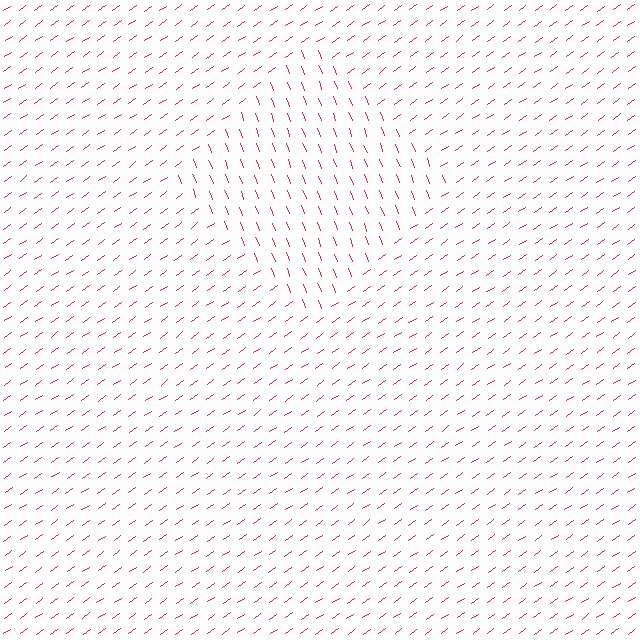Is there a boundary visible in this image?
Yes, there is a texture boundary formed by a change in line orientation.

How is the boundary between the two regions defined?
The boundary is defined purely by a change in line orientation (approximately 76 degrees difference). All lines are the same color and thickness.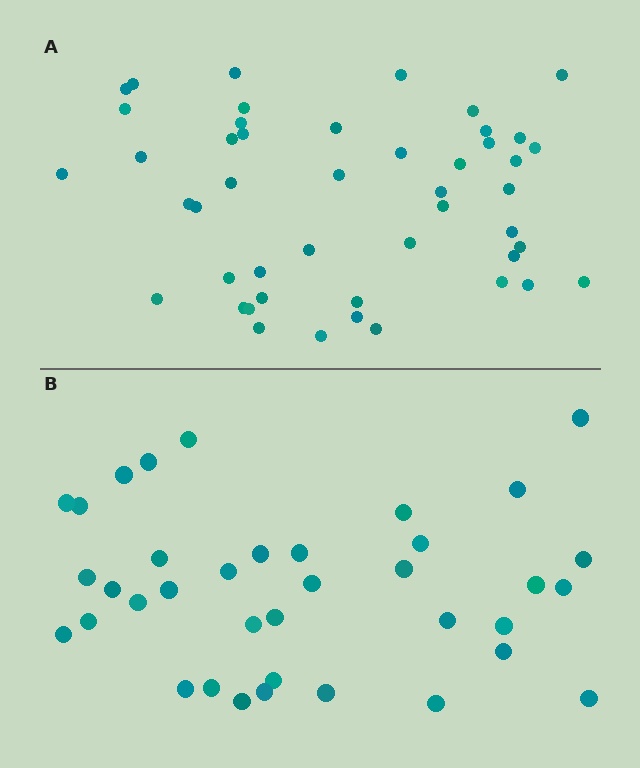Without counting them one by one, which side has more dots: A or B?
Region A (the top region) has more dots.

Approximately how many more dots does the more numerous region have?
Region A has roughly 10 or so more dots than region B.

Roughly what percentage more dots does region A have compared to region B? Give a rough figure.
About 25% more.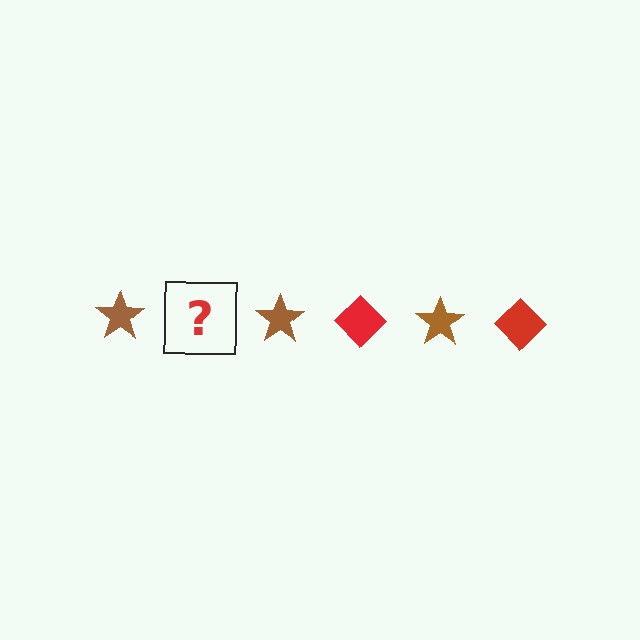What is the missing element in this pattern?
The missing element is a red diamond.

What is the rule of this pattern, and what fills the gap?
The rule is that the pattern alternates between brown star and red diamond. The gap should be filled with a red diamond.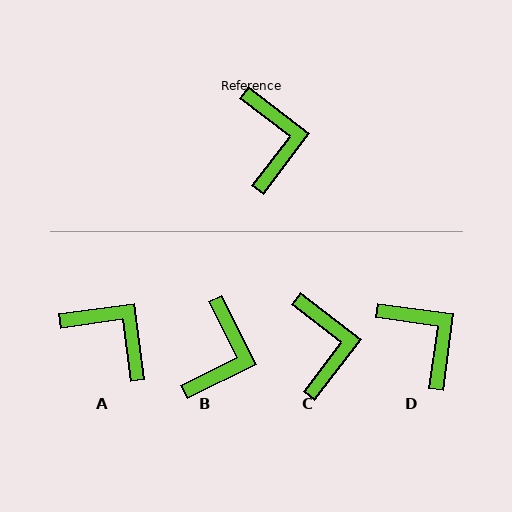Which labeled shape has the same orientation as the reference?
C.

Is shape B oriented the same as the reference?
No, it is off by about 26 degrees.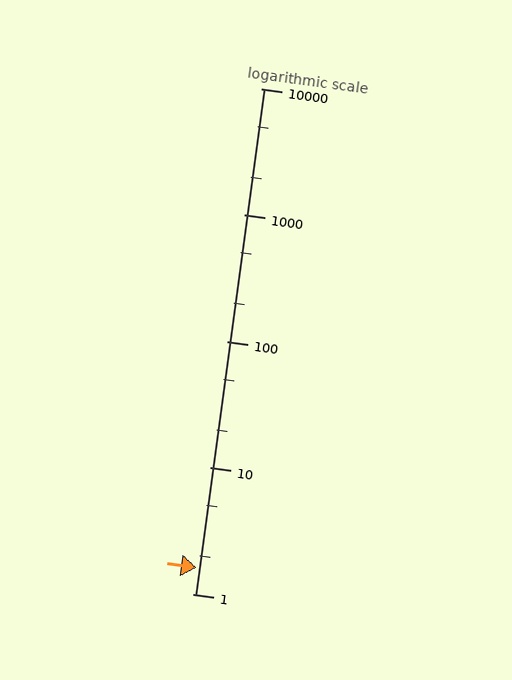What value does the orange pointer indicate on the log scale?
The pointer indicates approximately 1.6.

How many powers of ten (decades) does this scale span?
The scale spans 4 decades, from 1 to 10000.